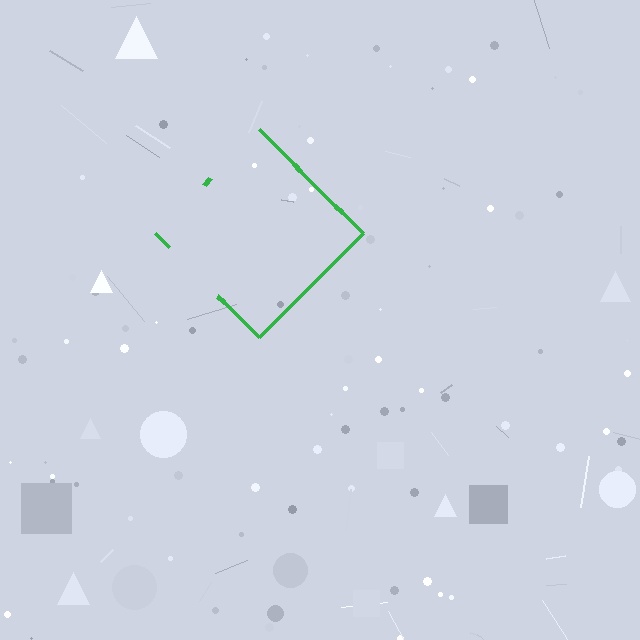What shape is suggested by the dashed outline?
The dashed outline suggests a diamond.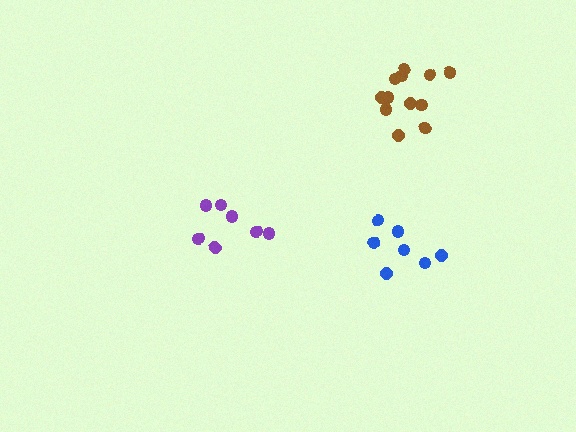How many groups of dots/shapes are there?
There are 3 groups.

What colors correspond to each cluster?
The clusters are colored: purple, brown, blue.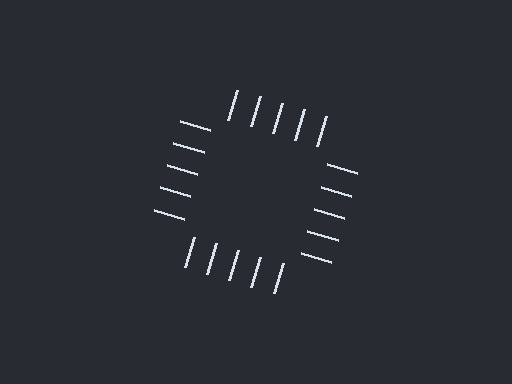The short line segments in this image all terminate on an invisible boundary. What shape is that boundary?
An illusory square — the line segments terminate on its edges but no continuous stroke is drawn.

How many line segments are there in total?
20 — 5 along each of the 4 edges.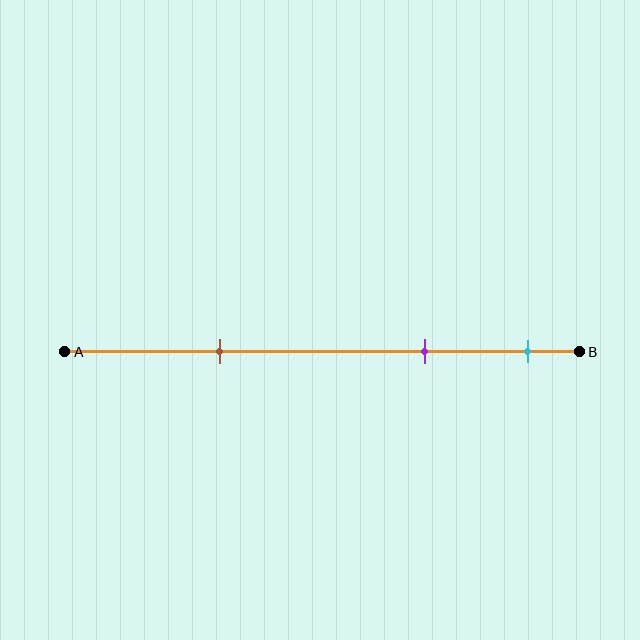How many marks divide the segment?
There are 3 marks dividing the segment.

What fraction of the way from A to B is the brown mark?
The brown mark is approximately 30% (0.3) of the way from A to B.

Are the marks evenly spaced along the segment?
No, the marks are not evenly spaced.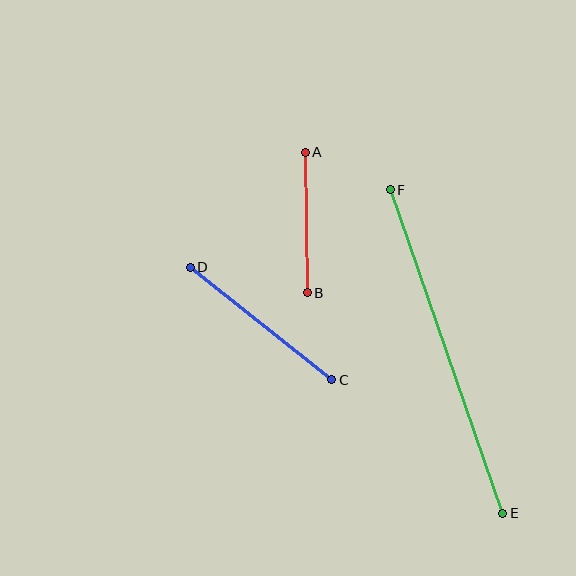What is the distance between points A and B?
The distance is approximately 141 pixels.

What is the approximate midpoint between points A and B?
The midpoint is at approximately (306, 223) pixels.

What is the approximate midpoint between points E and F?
The midpoint is at approximately (447, 352) pixels.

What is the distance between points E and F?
The distance is approximately 342 pixels.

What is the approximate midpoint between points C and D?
The midpoint is at approximately (261, 324) pixels.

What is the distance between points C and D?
The distance is approximately 181 pixels.